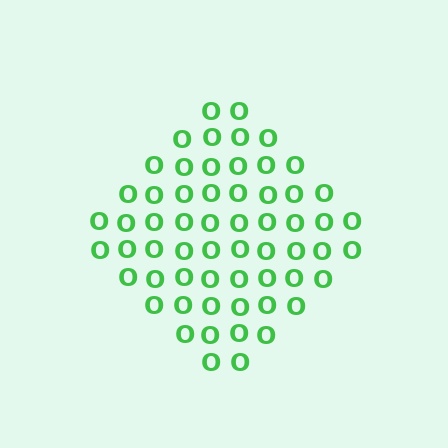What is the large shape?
The large shape is a diamond.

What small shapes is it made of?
It is made of small letter O's.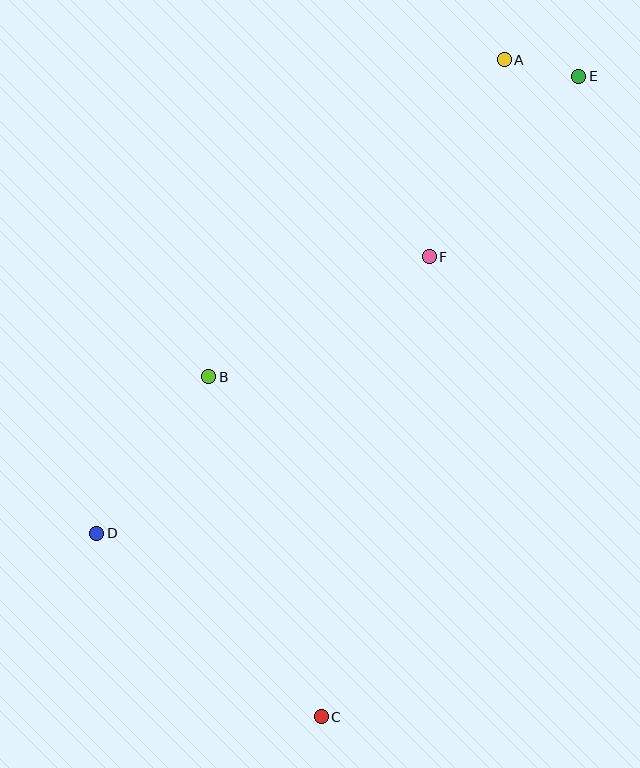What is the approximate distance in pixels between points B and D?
The distance between B and D is approximately 193 pixels.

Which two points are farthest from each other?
Points C and E are farthest from each other.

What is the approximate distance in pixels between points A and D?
The distance between A and D is approximately 625 pixels.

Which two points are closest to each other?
Points A and E are closest to each other.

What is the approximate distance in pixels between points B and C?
The distance between B and C is approximately 358 pixels.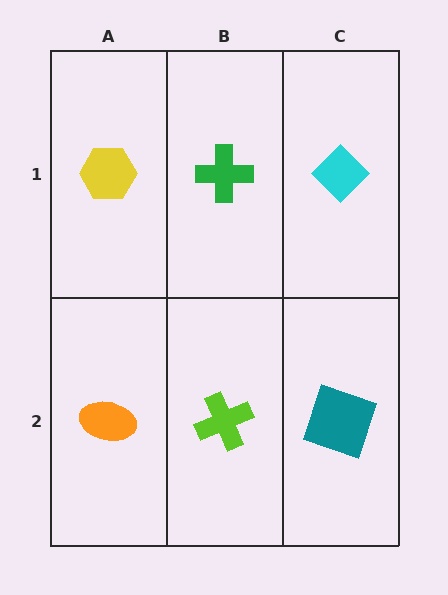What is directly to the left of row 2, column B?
An orange ellipse.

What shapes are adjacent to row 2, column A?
A yellow hexagon (row 1, column A), a lime cross (row 2, column B).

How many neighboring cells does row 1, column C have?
2.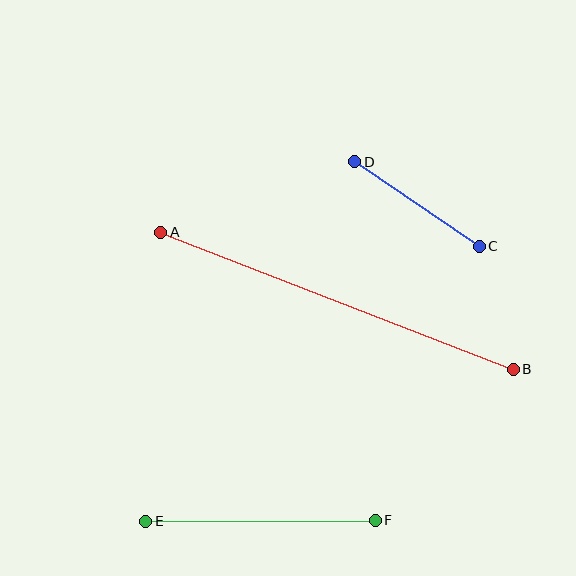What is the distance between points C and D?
The distance is approximately 150 pixels.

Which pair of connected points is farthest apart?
Points A and B are farthest apart.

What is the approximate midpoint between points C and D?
The midpoint is at approximately (417, 204) pixels.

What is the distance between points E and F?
The distance is approximately 229 pixels.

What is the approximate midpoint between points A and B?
The midpoint is at approximately (337, 301) pixels.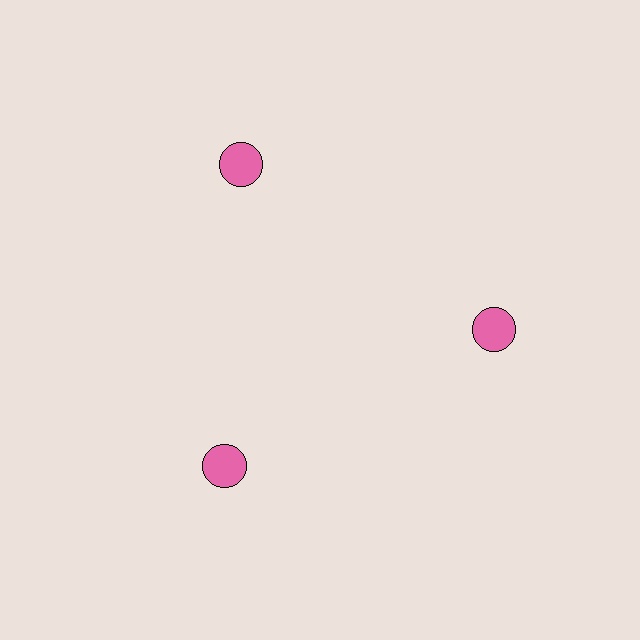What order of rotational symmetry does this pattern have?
This pattern has 3-fold rotational symmetry.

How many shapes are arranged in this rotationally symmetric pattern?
There are 3 shapes, arranged in 3 groups of 1.